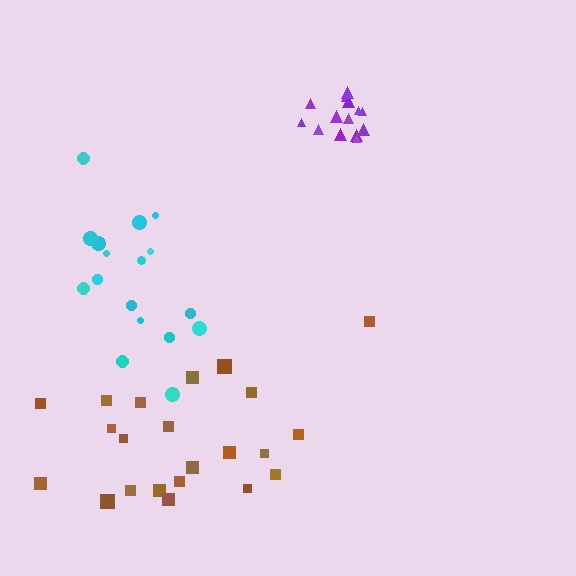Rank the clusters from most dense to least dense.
purple, cyan, brown.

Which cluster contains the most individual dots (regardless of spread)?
Brown (22).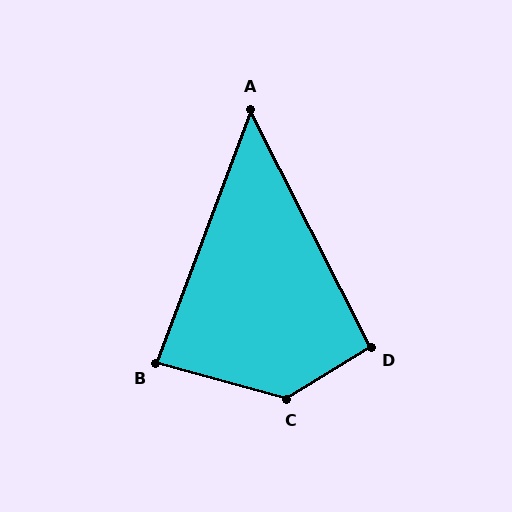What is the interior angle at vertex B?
Approximately 85 degrees (approximately right).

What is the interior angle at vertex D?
Approximately 95 degrees (approximately right).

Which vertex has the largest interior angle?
C, at approximately 133 degrees.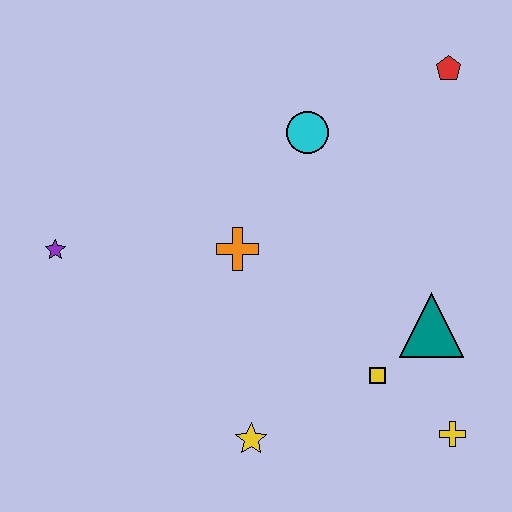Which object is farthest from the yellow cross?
The purple star is farthest from the yellow cross.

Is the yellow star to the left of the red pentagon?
Yes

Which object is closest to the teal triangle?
The yellow square is closest to the teal triangle.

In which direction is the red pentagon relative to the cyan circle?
The red pentagon is to the right of the cyan circle.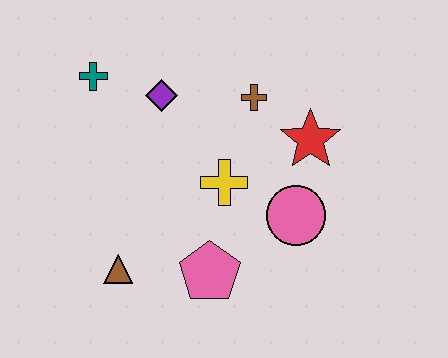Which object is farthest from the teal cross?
The pink circle is farthest from the teal cross.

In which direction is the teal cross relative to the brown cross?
The teal cross is to the left of the brown cross.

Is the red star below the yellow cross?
No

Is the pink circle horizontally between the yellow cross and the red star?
Yes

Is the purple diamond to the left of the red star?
Yes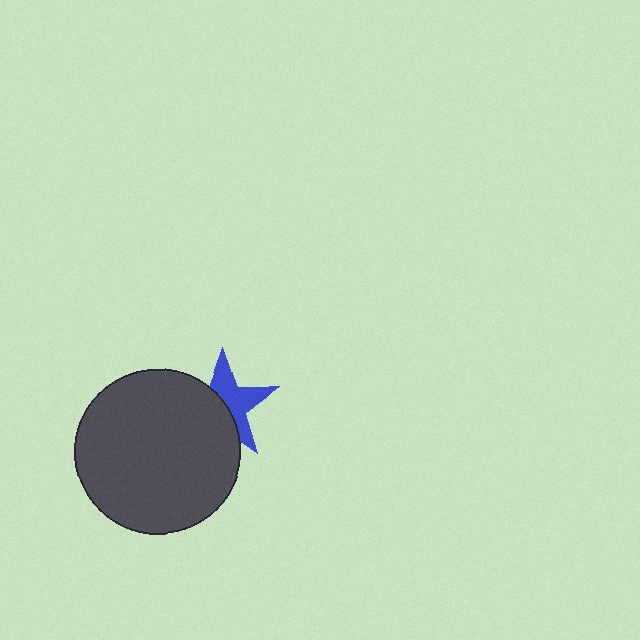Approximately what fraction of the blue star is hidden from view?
Roughly 50% of the blue star is hidden behind the dark gray circle.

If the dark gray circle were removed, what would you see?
You would see the complete blue star.